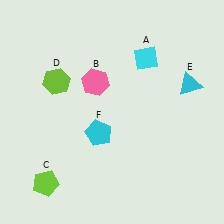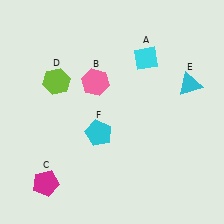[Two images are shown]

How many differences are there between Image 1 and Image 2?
There is 1 difference between the two images.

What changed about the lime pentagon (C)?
In Image 1, C is lime. In Image 2, it changed to magenta.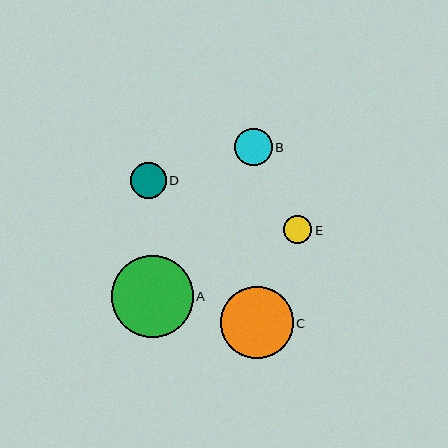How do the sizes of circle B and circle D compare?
Circle B and circle D are approximately the same size.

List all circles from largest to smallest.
From largest to smallest: A, C, B, D, E.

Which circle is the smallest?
Circle E is the smallest with a size of approximately 28 pixels.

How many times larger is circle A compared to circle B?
Circle A is approximately 2.2 times the size of circle B.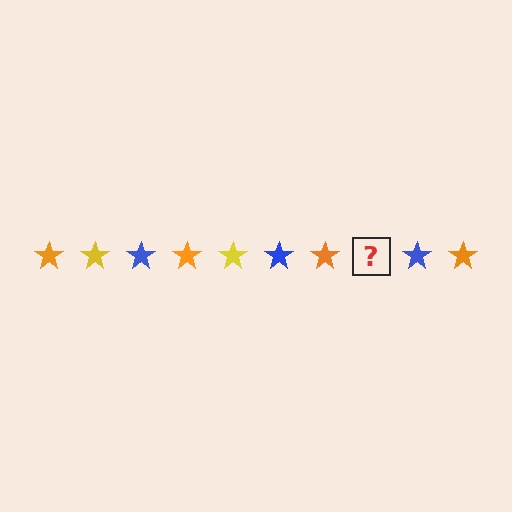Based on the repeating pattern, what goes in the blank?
The blank should be a yellow star.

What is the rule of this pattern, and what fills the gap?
The rule is that the pattern cycles through orange, yellow, blue stars. The gap should be filled with a yellow star.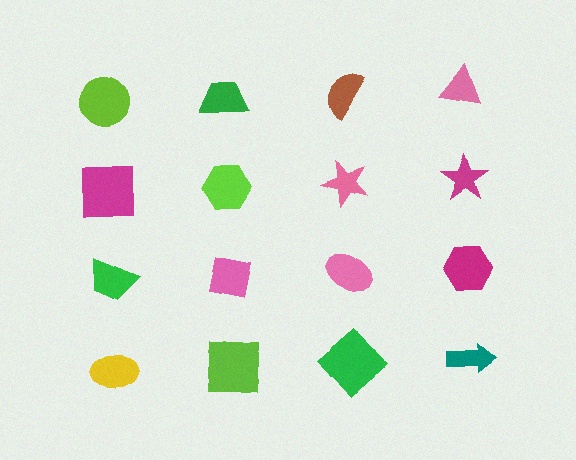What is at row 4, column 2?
A lime square.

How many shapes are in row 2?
4 shapes.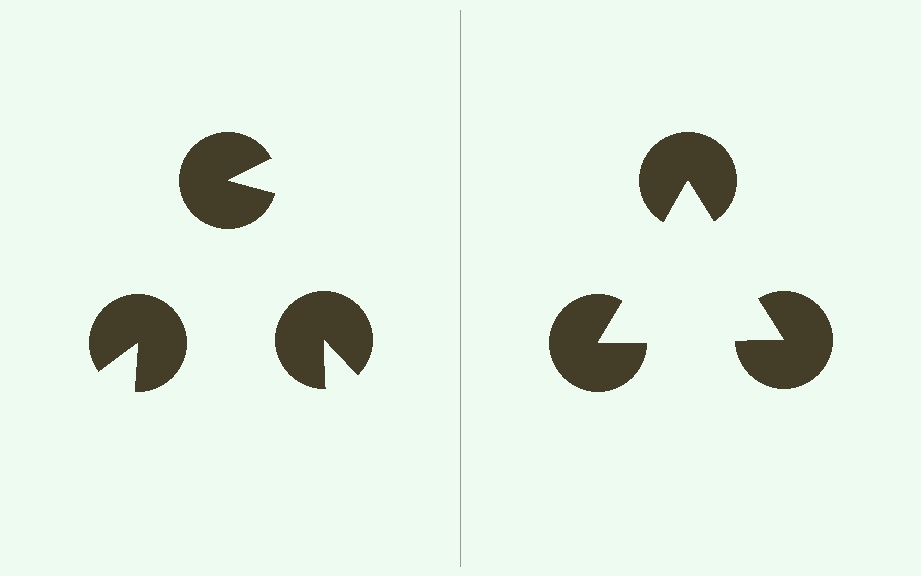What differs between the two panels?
The pac-man discs are positioned identically on both sides; only the wedge orientations differ. On the right they align to a triangle; on the left they are misaligned.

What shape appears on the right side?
An illusory triangle.